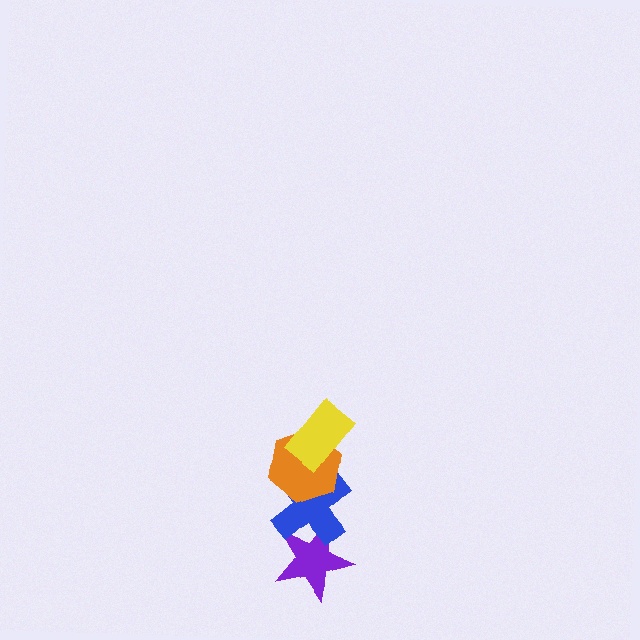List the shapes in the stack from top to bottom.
From top to bottom: the yellow rectangle, the orange hexagon, the blue cross, the purple star.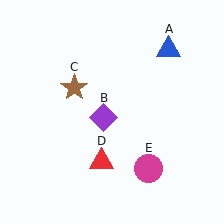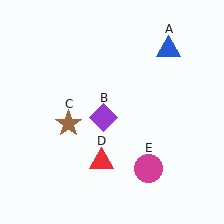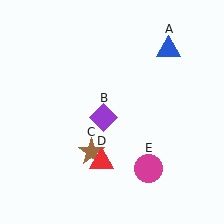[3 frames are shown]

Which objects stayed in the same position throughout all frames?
Blue triangle (object A) and purple diamond (object B) and red triangle (object D) and magenta circle (object E) remained stationary.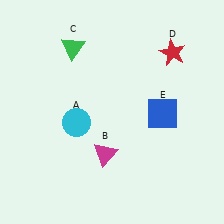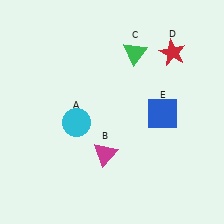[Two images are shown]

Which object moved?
The green triangle (C) moved right.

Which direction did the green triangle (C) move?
The green triangle (C) moved right.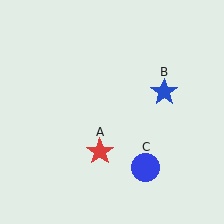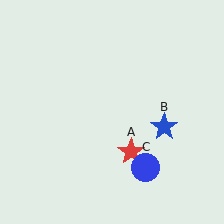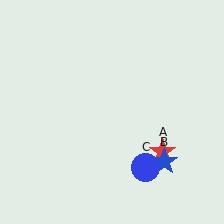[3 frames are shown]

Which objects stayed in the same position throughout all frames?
Blue circle (object C) remained stationary.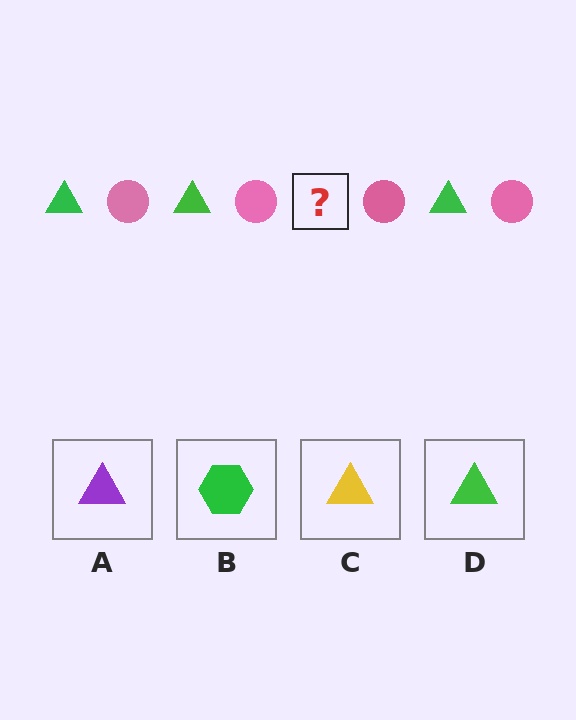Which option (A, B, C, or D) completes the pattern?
D.